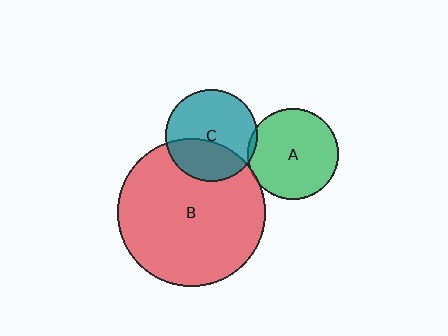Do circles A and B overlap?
Yes.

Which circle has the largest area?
Circle B (red).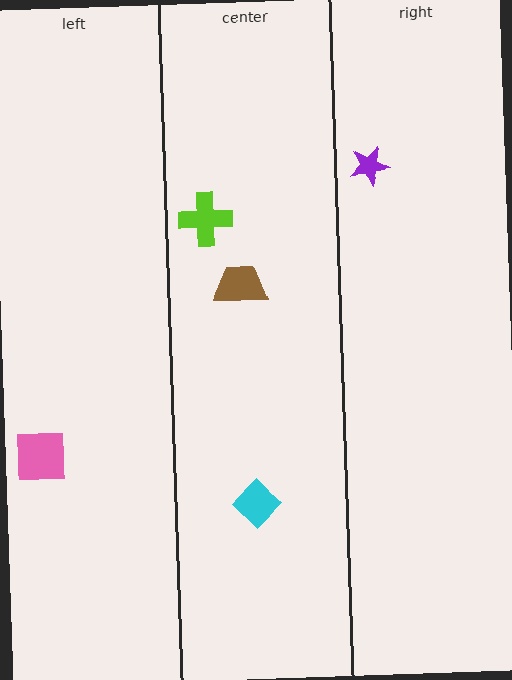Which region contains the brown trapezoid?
The center region.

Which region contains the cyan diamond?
The center region.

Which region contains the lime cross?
The center region.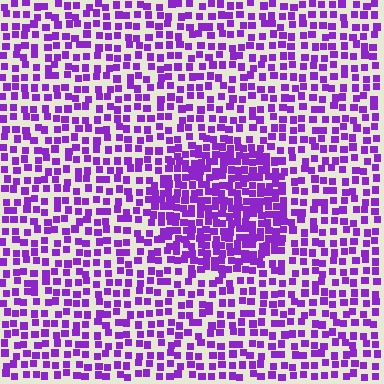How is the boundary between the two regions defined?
The boundary is defined by a change in element density (approximately 1.9x ratio). All elements are the same color, size, and shape.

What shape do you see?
I see a circle.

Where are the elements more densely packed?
The elements are more densely packed inside the circle boundary.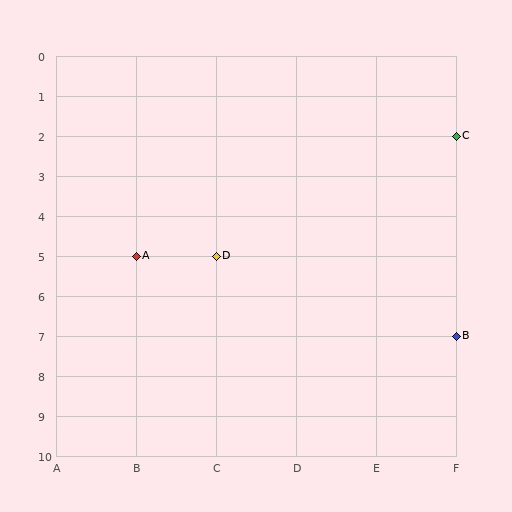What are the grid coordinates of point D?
Point D is at grid coordinates (C, 5).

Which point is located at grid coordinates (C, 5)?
Point D is at (C, 5).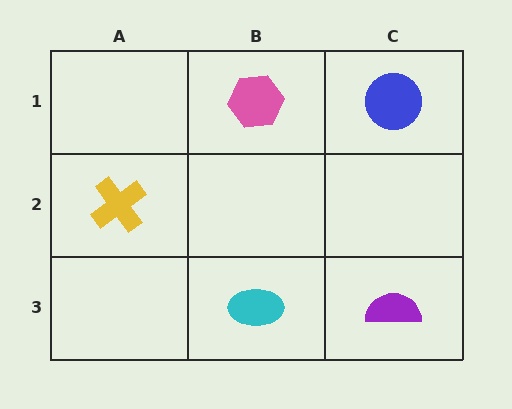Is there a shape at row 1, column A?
No, that cell is empty.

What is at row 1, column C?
A blue circle.